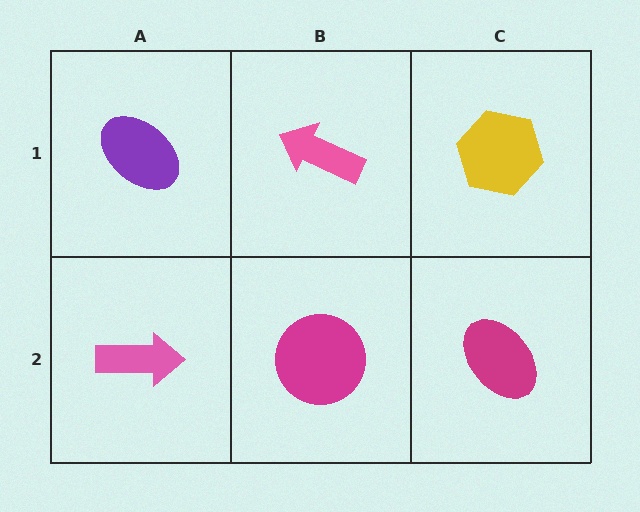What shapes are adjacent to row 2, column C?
A yellow hexagon (row 1, column C), a magenta circle (row 2, column B).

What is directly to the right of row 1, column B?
A yellow hexagon.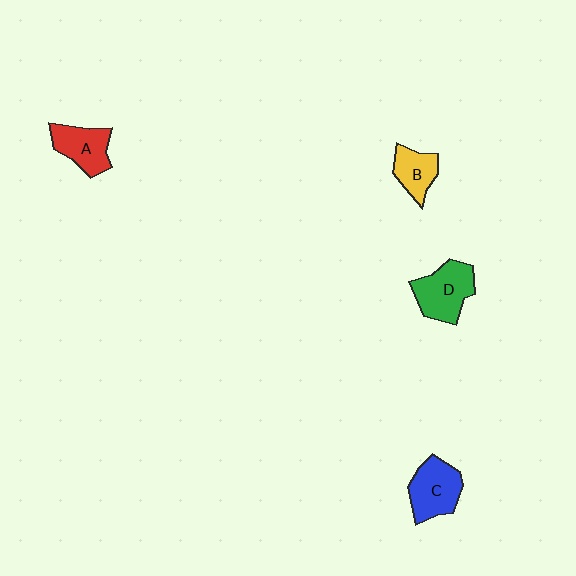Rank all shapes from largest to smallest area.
From largest to smallest: D (green), C (blue), A (red), B (yellow).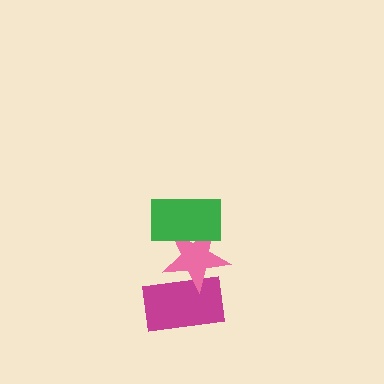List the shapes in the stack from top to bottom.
From top to bottom: the green rectangle, the pink star, the magenta rectangle.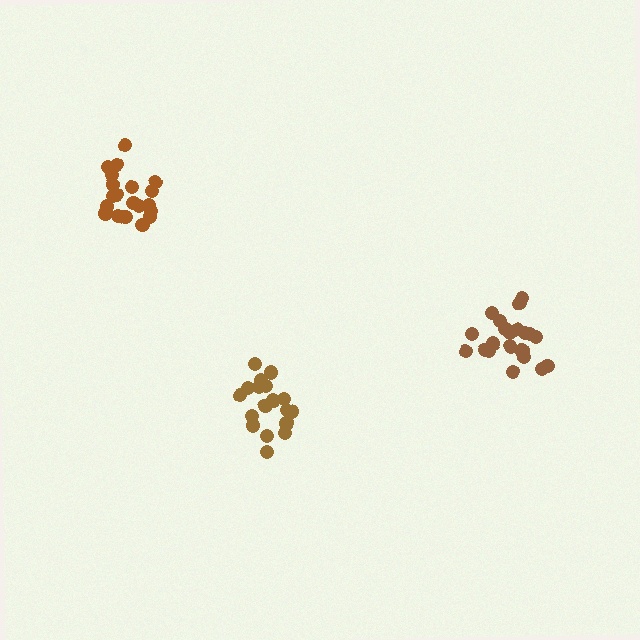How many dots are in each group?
Group 1: 18 dots, Group 2: 20 dots, Group 3: 21 dots (59 total).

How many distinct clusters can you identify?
There are 3 distinct clusters.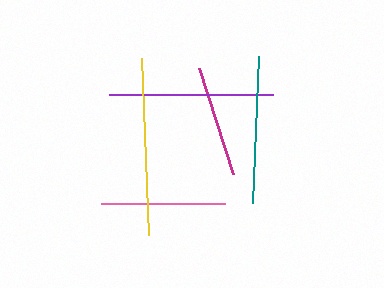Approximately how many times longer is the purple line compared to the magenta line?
The purple line is approximately 1.5 times the length of the magenta line.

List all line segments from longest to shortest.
From longest to shortest: yellow, purple, teal, pink, magenta.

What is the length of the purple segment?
The purple segment is approximately 164 pixels long.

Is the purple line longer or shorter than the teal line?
The purple line is longer than the teal line.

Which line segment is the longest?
The yellow line is the longest at approximately 177 pixels.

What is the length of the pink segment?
The pink segment is approximately 124 pixels long.